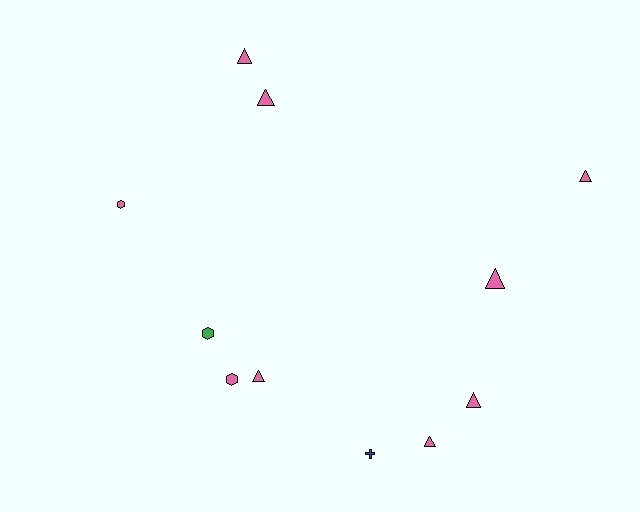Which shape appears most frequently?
Triangle, with 7 objects.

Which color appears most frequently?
Pink, with 9 objects.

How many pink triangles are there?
There are 7 pink triangles.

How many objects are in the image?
There are 11 objects.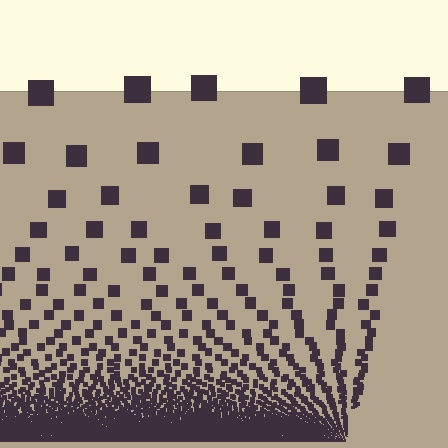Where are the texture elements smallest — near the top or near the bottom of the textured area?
Near the bottom.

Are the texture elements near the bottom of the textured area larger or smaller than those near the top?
Smaller. The gradient is inverted — elements near the bottom are smaller and denser.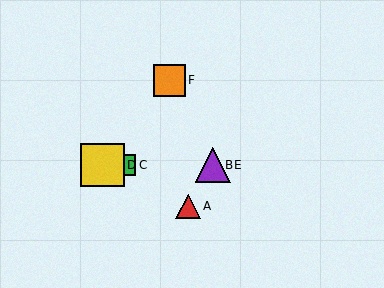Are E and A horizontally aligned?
No, E is at y≈165 and A is at y≈206.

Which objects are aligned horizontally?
Objects B, C, D, E are aligned horizontally.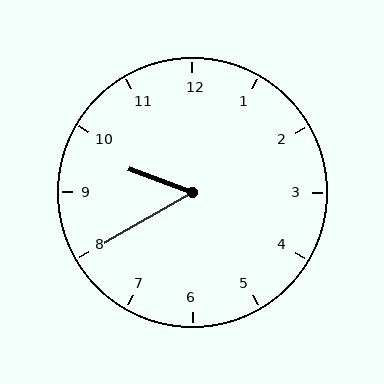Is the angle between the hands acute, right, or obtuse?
It is acute.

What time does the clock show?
9:40.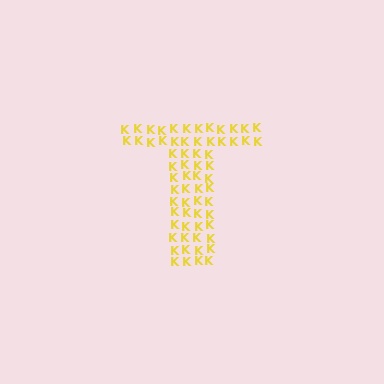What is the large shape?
The large shape is the letter T.